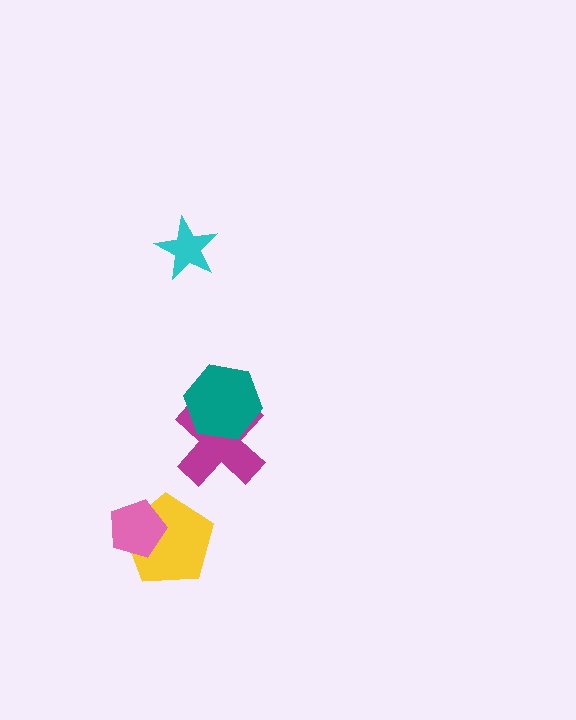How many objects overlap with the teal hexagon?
1 object overlaps with the teal hexagon.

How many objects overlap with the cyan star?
0 objects overlap with the cyan star.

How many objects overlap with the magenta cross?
1 object overlaps with the magenta cross.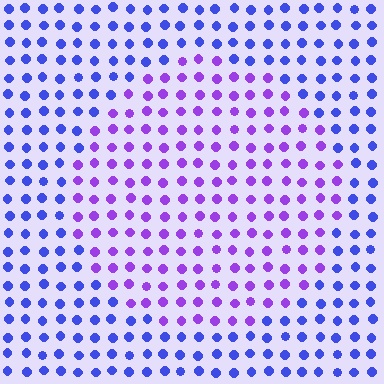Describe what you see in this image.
The image is filled with small blue elements in a uniform arrangement. A circle-shaped region is visible where the elements are tinted to a slightly different hue, forming a subtle color boundary.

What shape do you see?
I see a circle.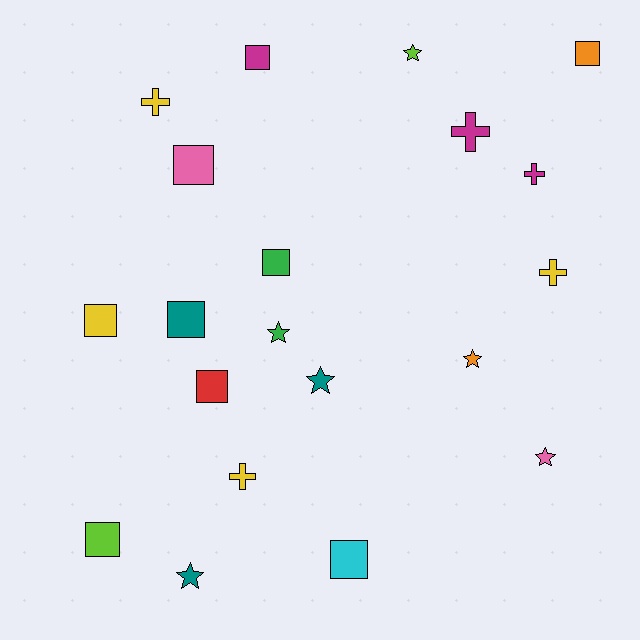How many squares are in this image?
There are 9 squares.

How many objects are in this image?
There are 20 objects.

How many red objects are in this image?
There is 1 red object.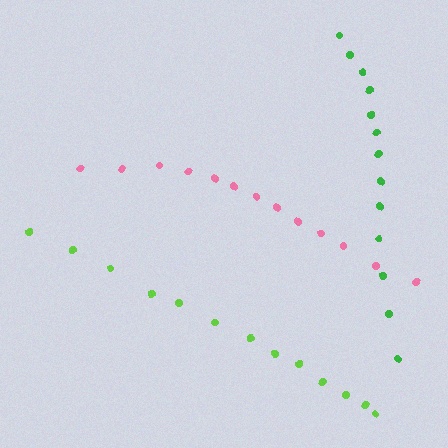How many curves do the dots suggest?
There are 3 distinct paths.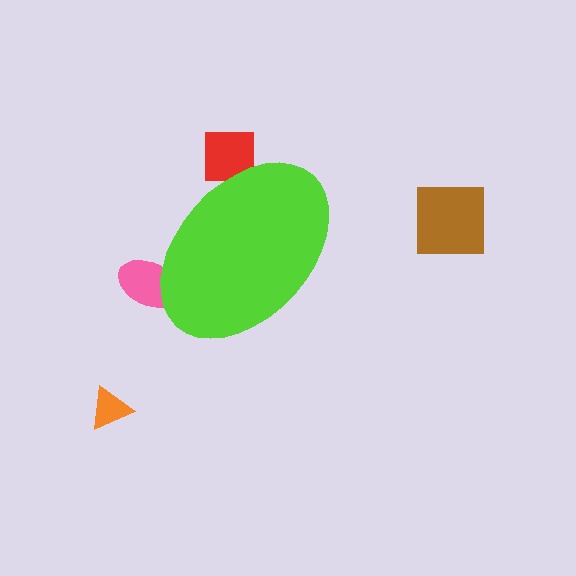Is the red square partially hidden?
Yes, the red square is partially hidden behind the lime ellipse.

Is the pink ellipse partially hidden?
Yes, the pink ellipse is partially hidden behind the lime ellipse.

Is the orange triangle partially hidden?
No, the orange triangle is fully visible.